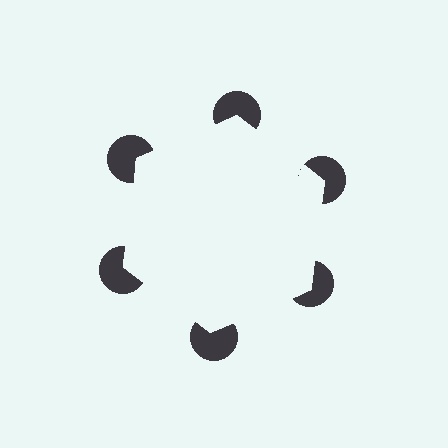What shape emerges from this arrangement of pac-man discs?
An illusory hexagon — its edges are inferred from the aligned wedge cuts in the pac-man discs, not physically drawn.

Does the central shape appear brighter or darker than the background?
It typically appears slightly brighter than the background, even though no actual brightness change is drawn.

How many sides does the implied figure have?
6 sides.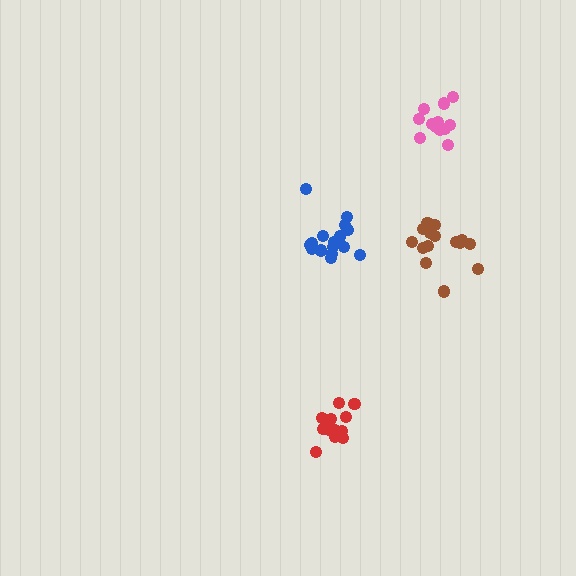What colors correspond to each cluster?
The clusters are colored: blue, brown, pink, red.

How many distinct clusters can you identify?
There are 4 distinct clusters.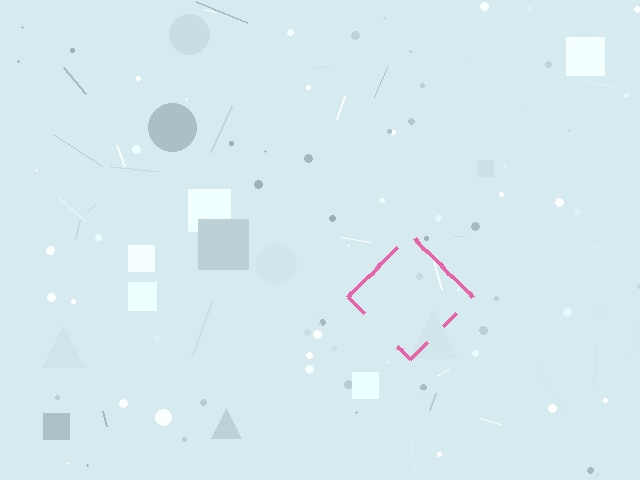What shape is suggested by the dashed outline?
The dashed outline suggests a diamond.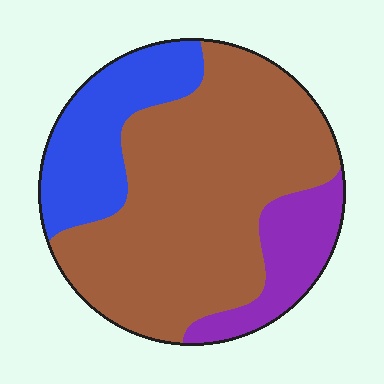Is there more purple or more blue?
Blue.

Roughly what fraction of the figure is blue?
Blue takes up about one fifth (1/5) of the figure.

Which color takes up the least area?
Purple, at roughly 15%.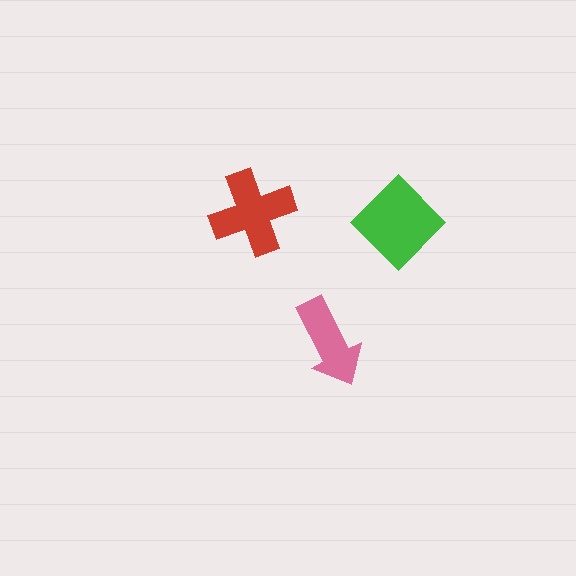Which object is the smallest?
The pink arrow.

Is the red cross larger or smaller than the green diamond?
Smaller.